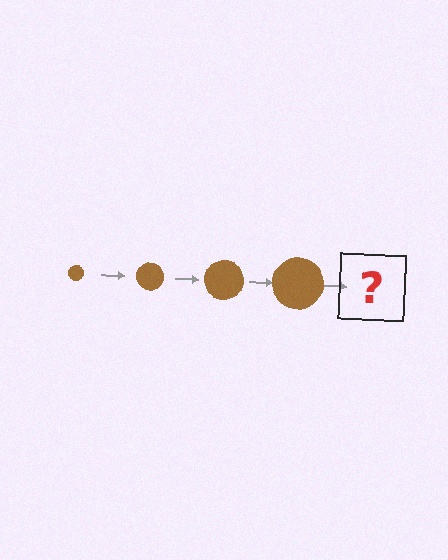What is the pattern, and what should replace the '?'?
The pattern is that the circle gets progressively larger each step. The '?' should be a brown circle, larger than the previous one.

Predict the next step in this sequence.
The next step is a brown circle, larger than the previous one.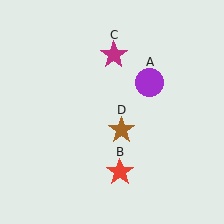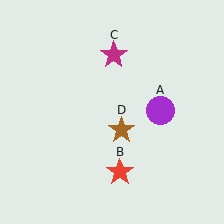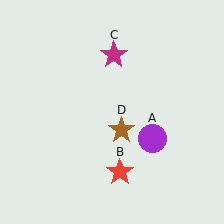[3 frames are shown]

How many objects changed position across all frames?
1 object changed position: purple circle (object A).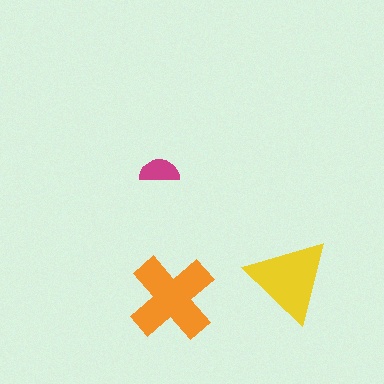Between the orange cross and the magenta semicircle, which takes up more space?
The orange cross.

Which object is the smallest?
The magenta semicircle.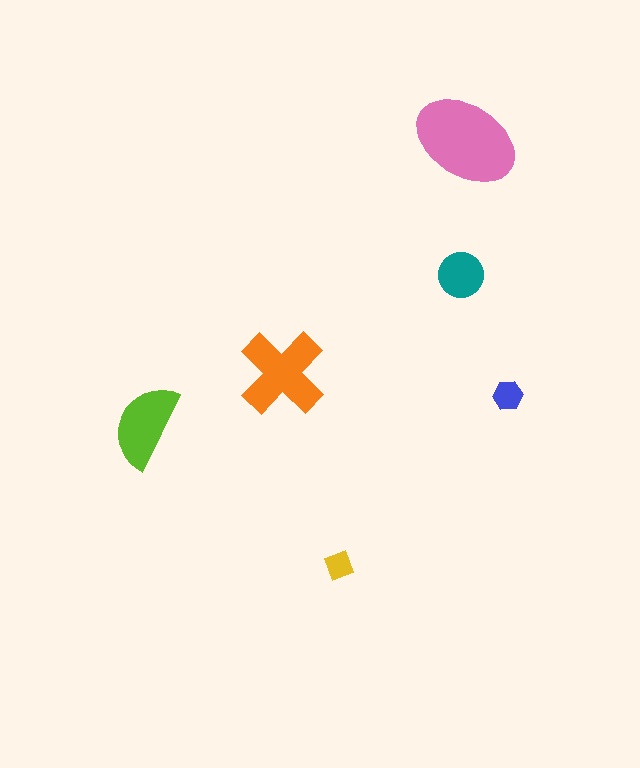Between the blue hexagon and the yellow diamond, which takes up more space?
The blue hexagon.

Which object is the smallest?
The yellow diamond.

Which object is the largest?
The pink ellipse.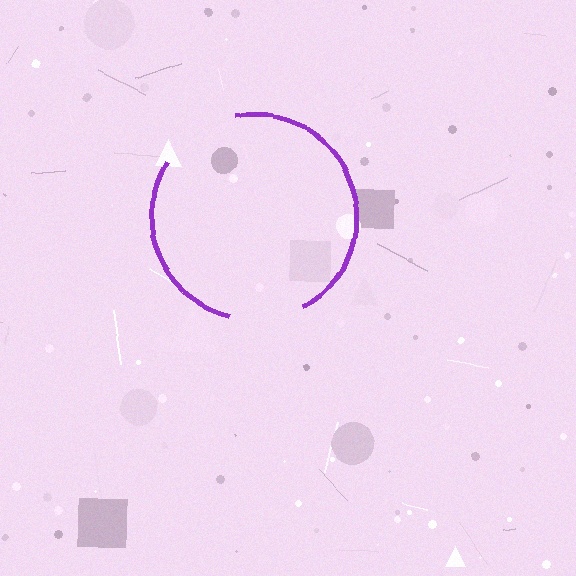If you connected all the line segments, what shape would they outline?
They would outline a circle.